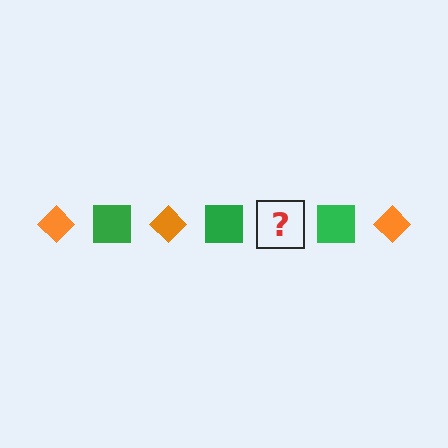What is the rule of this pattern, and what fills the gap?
The rule is that the pattern alternates between orange diamond and green square. The gap should be filled with an orange diamond.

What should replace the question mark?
The question mark should be replaced with an orange diamond.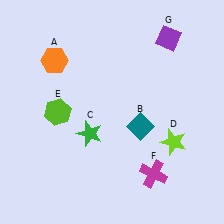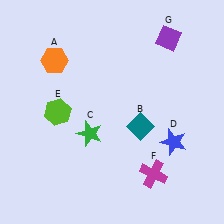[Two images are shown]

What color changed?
The star (D) changed from lime in Image 1 to blue in Image 2.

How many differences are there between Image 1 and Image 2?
There is 1 difference between the two images.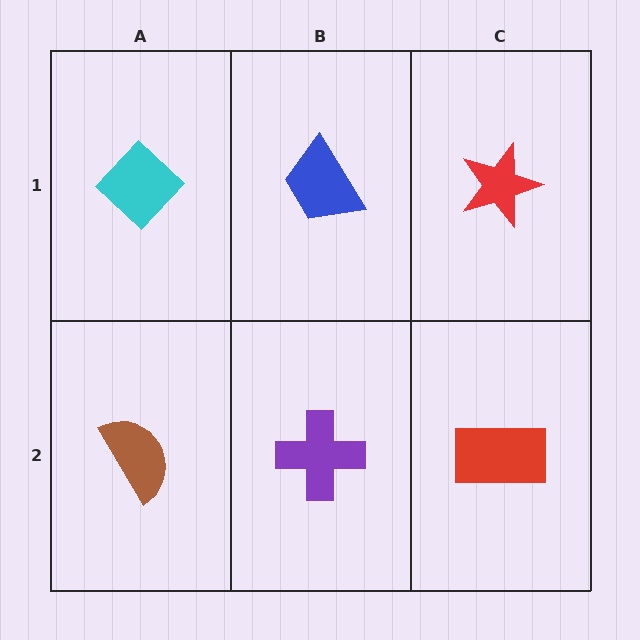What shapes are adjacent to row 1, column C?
A red rectangle (row 2, column C), a blue trapezoid (row 1, column B).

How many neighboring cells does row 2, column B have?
3.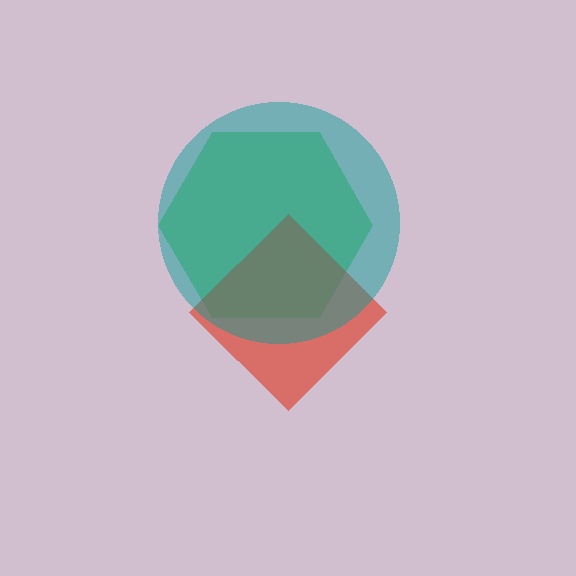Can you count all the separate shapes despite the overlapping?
Yes, there are 3 separate shapes.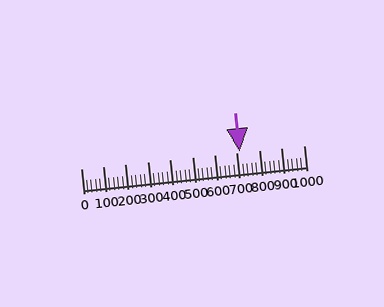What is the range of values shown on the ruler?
The ruler shows values from 0 to 1000.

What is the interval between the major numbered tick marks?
The major tick marks are spaced 100 units apart.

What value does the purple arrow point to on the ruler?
The purple arrow points to approximately 712.